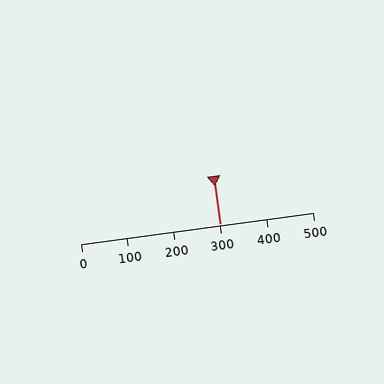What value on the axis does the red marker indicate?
The marker indicates approximately 300.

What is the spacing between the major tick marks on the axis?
The major ticks are spaced 100 apart.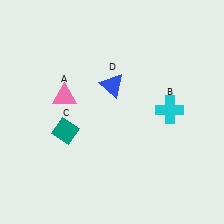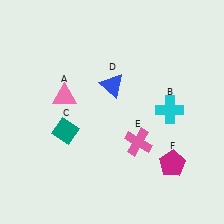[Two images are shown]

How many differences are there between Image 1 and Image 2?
There are 2 differences between the two images.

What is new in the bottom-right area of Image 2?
A magenta pentagon (F) was added in the bottom-right area of Image 2.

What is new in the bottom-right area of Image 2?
A pink cross (E) was added in the bottom-right area of Image 2.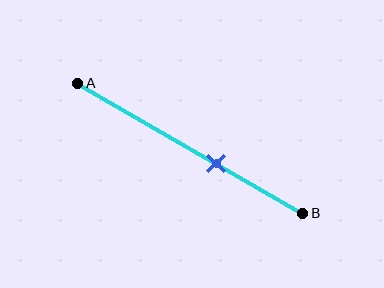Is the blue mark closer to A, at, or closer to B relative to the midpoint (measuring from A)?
The blue mark is closer to point B than the midpoint of segment AB.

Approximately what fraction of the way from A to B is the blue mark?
The blue mark is approximately 60% of the way from A to B.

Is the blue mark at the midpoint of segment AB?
No, the mark is at about 60% from A, not at the 50% midpoint.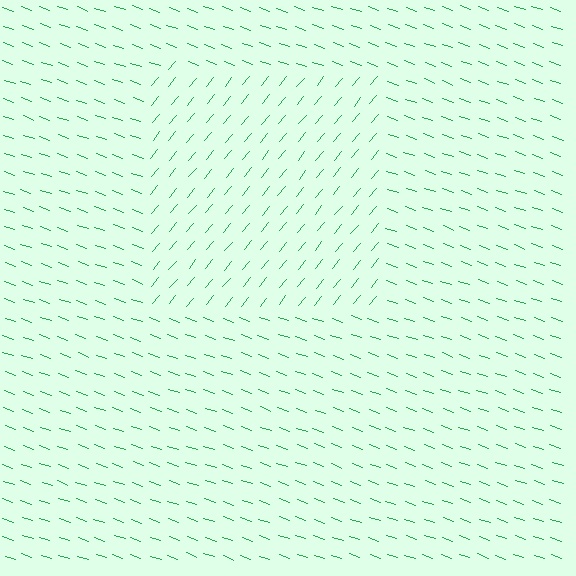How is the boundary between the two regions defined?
The boundary is defined purely by a change in line orientation (approximately 70 degrees difference). All lines are the same color and thickness.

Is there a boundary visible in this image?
Yes, there is a texture boundary formed by a change in line orientation.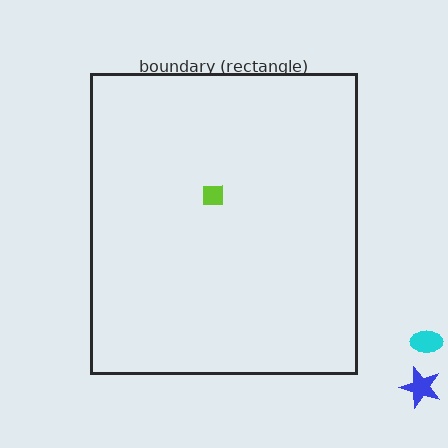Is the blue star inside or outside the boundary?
Outside.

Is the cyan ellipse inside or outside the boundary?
Outside.